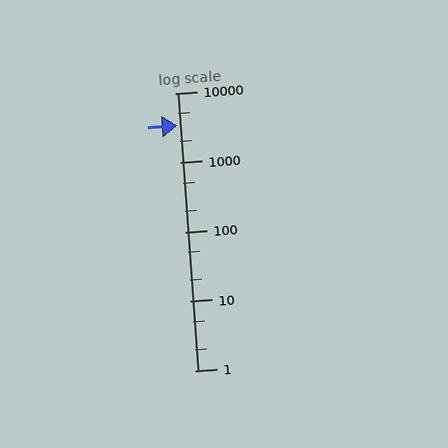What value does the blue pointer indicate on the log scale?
The pointer indicates approximately 3400.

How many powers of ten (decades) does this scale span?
The scale spans 4 decades, from 1 to 10000.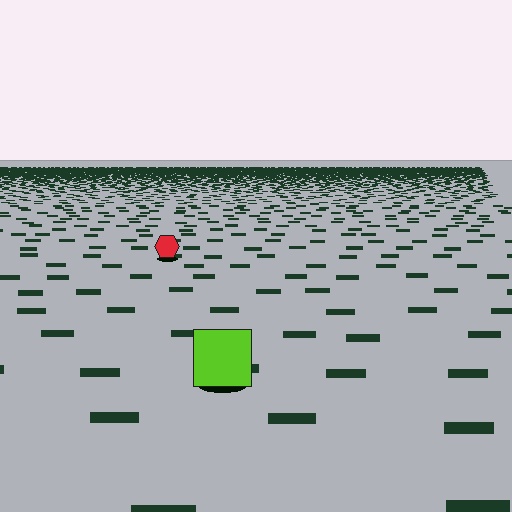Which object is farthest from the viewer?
The red hexagon is farthest from the viewer. It appears smaller and the ground texture around it is denser.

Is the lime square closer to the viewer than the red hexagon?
Yes. The lime square is closer — you can tell from the texture gradient: the ground texture is coarser near it.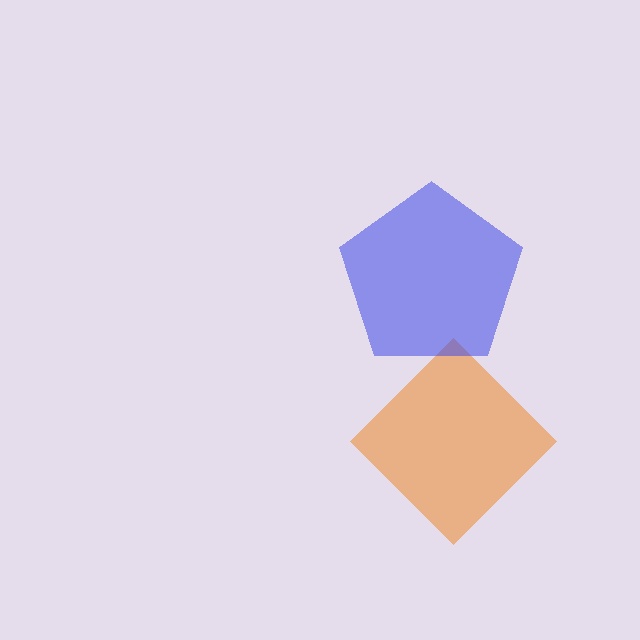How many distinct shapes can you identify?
There are 2 distinct shapes: an orange diamond, a blue pentagon.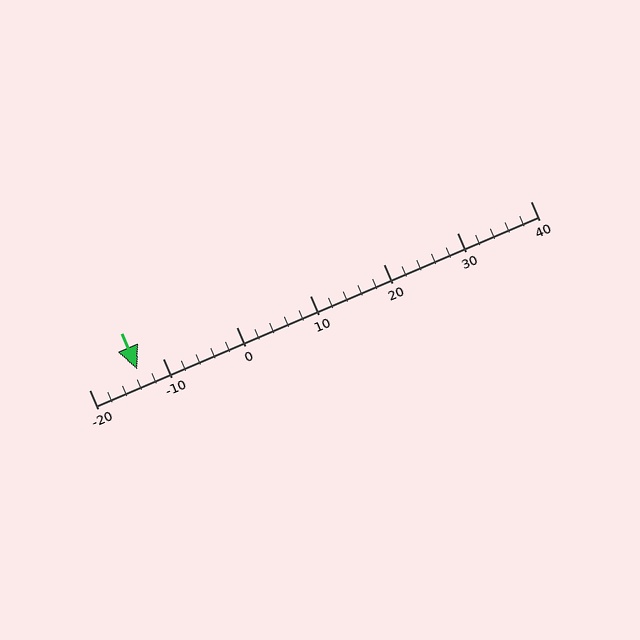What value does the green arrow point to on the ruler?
The green arrow points to approximately -13.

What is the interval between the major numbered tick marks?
The major tick marks are spaced 10 units apart.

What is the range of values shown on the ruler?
The ruler shows values from -20 to 40.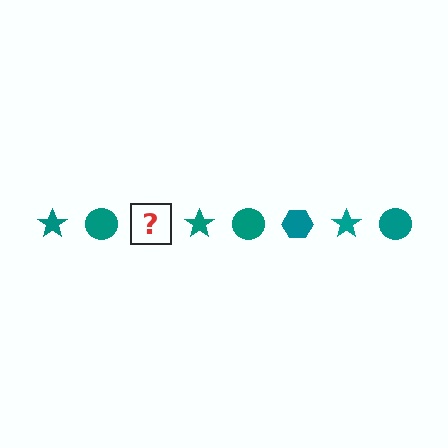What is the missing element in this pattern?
The missing element is a teal hexagon.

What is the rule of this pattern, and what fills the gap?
The rule is that the pattern cycles through star, circle, hexagon shapes in teal. The gap should be filled with a teal hexagon.